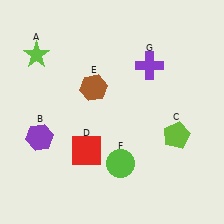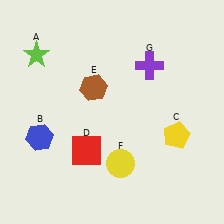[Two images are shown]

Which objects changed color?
B changed from purple to blue. C changed from lime to yellow. F changed from lime to yellow.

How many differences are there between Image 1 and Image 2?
There are 3 differences between the two images.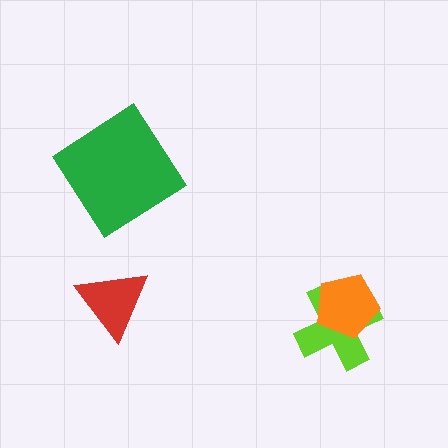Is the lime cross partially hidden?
Yes, it is partially covered by another shape.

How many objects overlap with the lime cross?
1 object overlaps with the lime cross.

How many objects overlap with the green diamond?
0 objects overlap with the green diamond.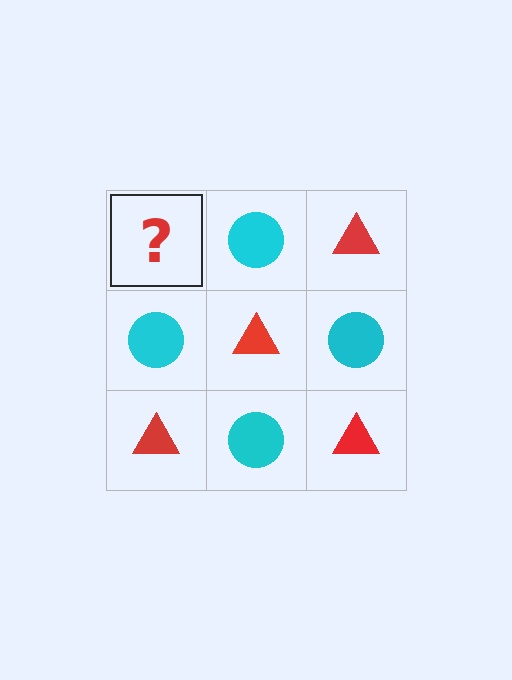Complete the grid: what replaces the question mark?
The question mark should be replaced with a red triangle.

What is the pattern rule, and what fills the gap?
The rule is that it alternates red triangle and cyan circle in a checkerboard pattern. The gap should be filled with a red triangle.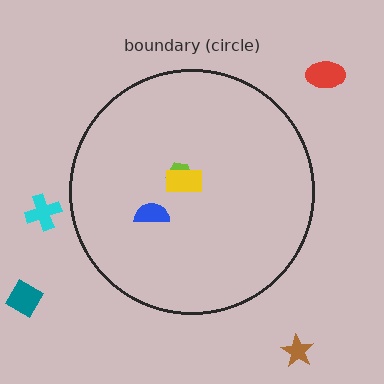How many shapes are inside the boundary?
3 inside, 4 outside.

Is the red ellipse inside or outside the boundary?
Outside.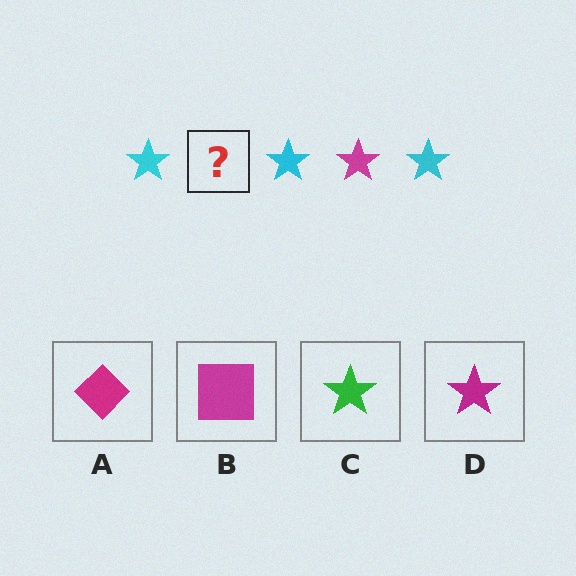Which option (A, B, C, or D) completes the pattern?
D.